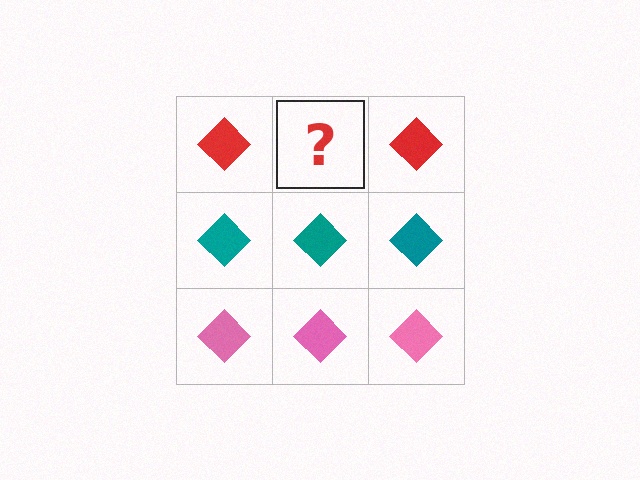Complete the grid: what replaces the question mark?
The question mark should be replaced with a red diamond.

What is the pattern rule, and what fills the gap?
The rule is that each row has a consistent color. The gap should be filled with a red diamond.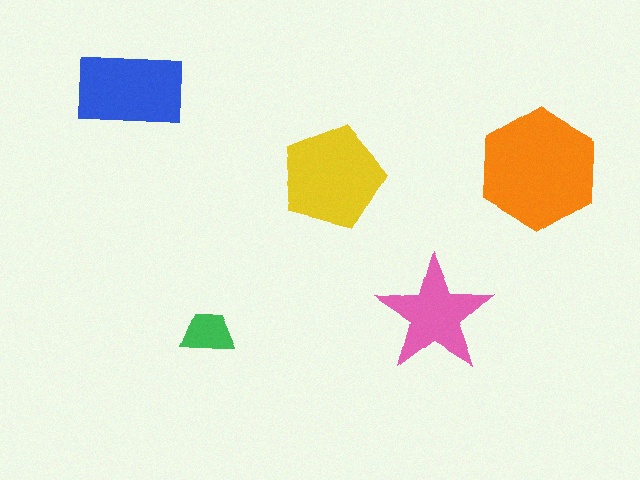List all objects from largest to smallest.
The orange hexagon, the yellow pentagon, the blue rectangle, the pink star, the green trapezoid.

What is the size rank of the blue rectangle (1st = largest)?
3rd.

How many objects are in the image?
There are 5 objects in the image.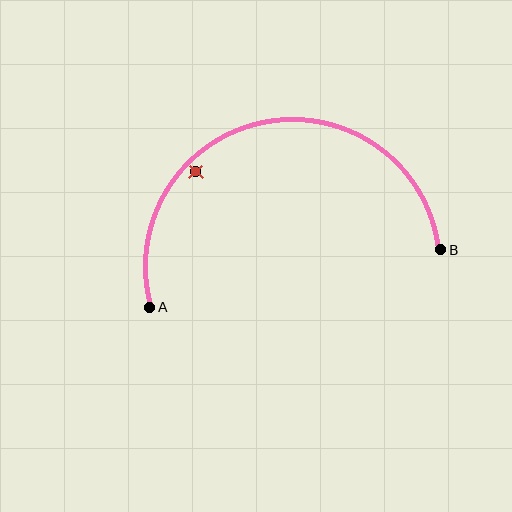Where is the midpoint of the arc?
The arc midpoint is the point on the curve farthest from the straight line joining A and B. It sits above that line.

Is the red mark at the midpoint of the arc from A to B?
No — the red mark does not lie on the arc at all. It sits slightly inside the curve.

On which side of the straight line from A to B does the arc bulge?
The arc bulges above the straight line connecting A and B.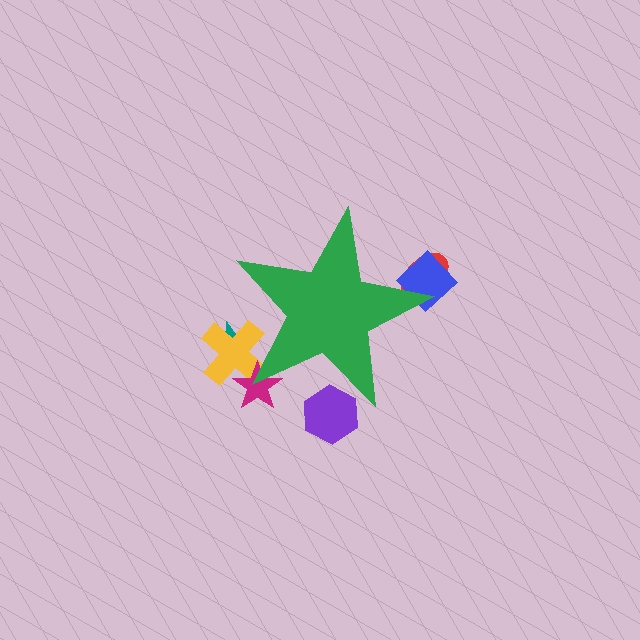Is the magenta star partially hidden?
Yes, the magenta star is partially hidden behind the green star.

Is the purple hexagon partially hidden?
Yes, the purple hexagon is partially hidden behind the green star.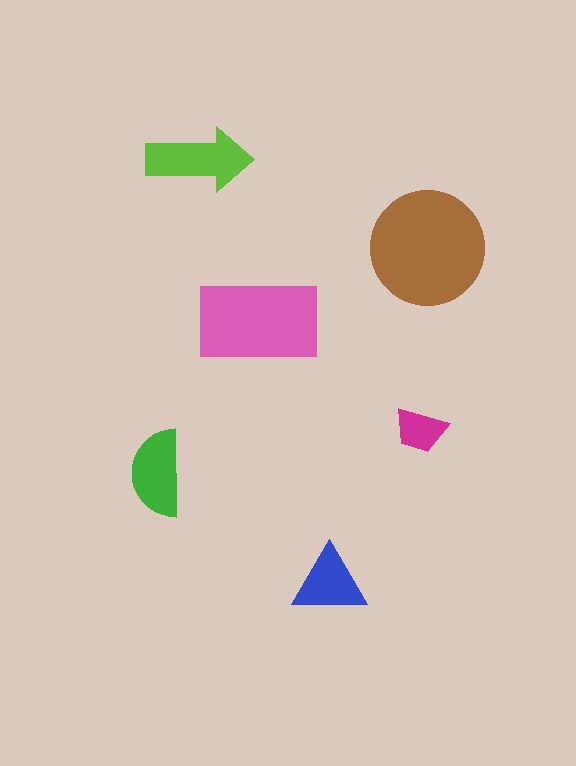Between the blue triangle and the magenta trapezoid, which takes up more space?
The blue triangle.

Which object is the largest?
The brown circle.